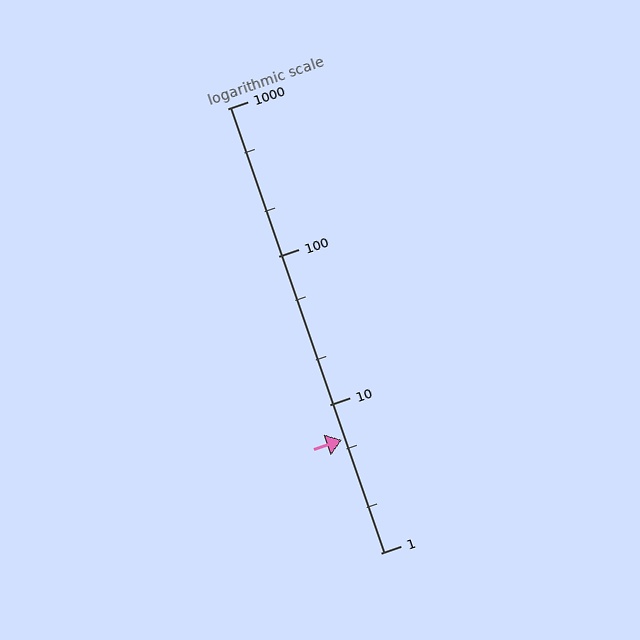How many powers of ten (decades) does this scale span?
The scale spans 3 decades, from 1 to 1000.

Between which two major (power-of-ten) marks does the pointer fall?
The pointer is between 1 and 10.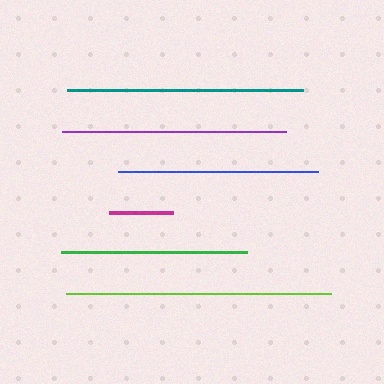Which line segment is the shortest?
The magenta line is the shortest at approximately 65 pixels.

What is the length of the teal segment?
The teal segment is approximately 236 pixels long.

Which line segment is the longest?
The lime line is the longest at approximately 265 pixels.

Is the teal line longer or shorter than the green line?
The teal line is longer than the green line.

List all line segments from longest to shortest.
From longest to shortest: lime, teal, purple, blue, green, magenta.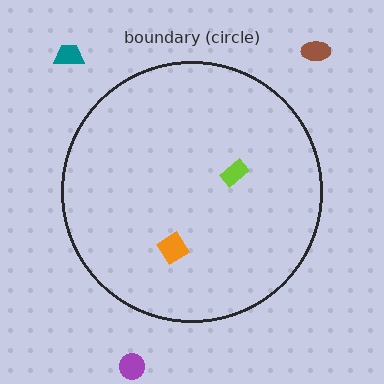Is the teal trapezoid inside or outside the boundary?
Outside.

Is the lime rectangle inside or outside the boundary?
Inside.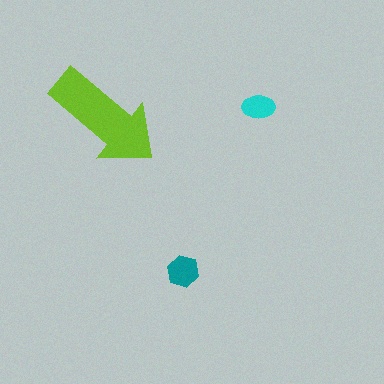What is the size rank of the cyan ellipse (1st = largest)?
3rd.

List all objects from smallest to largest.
The cyan ellipse, the teal hexagon, the lime arrow.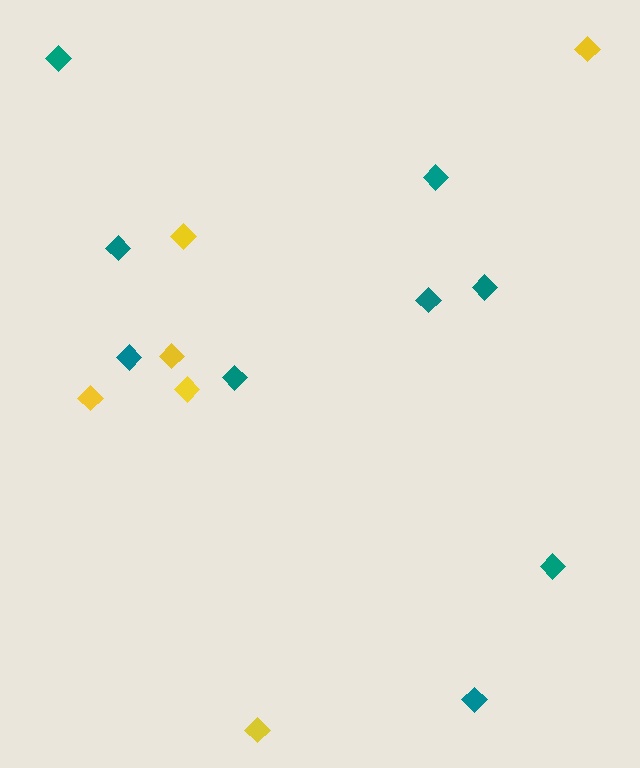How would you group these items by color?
There are 2 groups: one group of yellow diamonds (6) and one group of teal diamonds (9).